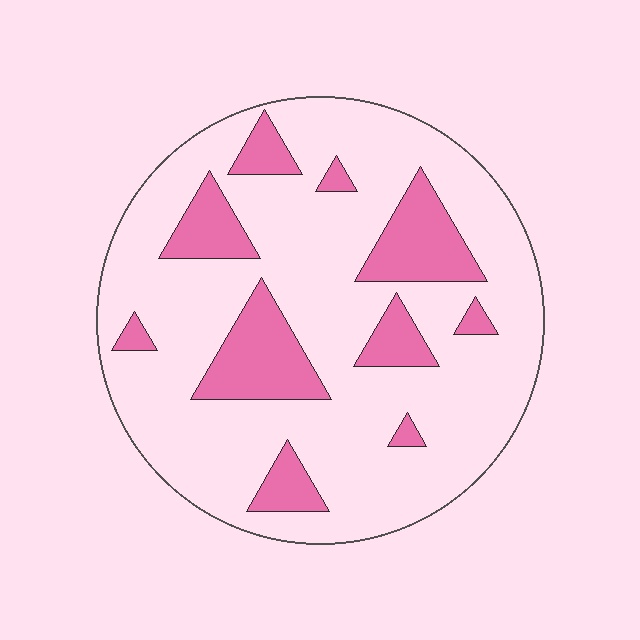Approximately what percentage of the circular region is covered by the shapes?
Approximately 20%.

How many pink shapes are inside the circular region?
10.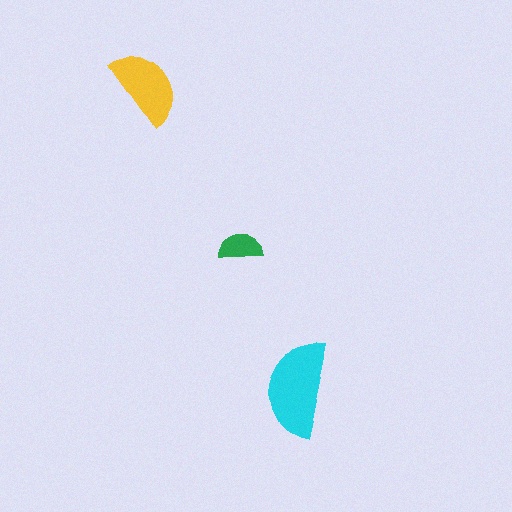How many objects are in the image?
There are 3 objects in the image.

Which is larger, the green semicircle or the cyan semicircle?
The cyan one.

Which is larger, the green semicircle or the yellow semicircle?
The yellow one.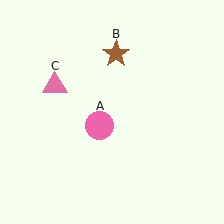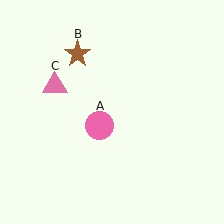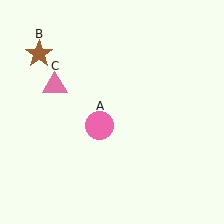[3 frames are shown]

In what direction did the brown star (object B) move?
The brown star (object B) moved left.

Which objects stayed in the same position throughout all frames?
Pink circle (object A) and pink triangle (object C) remained stationary.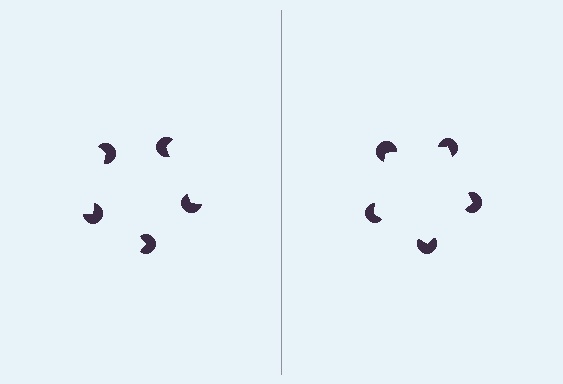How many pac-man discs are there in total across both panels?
10 — 5 on each side.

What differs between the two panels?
The pac-man discs are positioned identically on both sides; only the wedge orientations differ. On the right they align to a pentagon; on the left they are misaligned.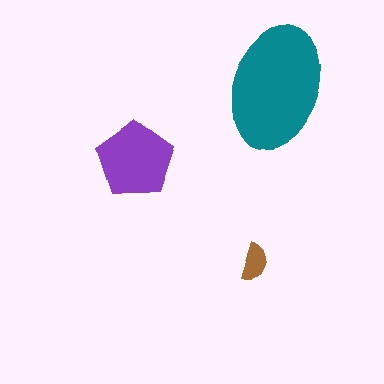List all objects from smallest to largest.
The brown semicircle, the purple pentagon, the teal ellipse.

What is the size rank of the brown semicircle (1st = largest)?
3rd.